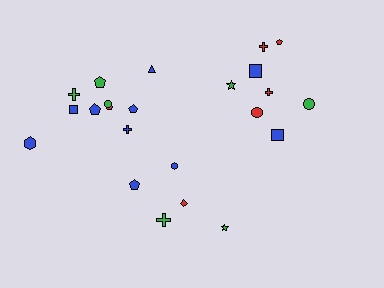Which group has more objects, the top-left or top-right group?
The top-left group.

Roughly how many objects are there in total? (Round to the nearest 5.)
Roughly 25 objects in total.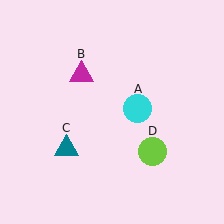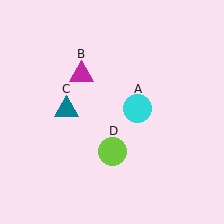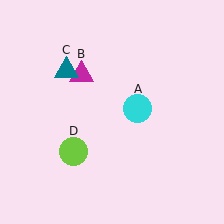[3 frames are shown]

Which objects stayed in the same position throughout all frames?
Cyan circle (object A) and magenta triangle (object B) remained stationary.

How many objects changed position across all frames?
2 objects changed position: teal triangle (object C), lime circle (object D).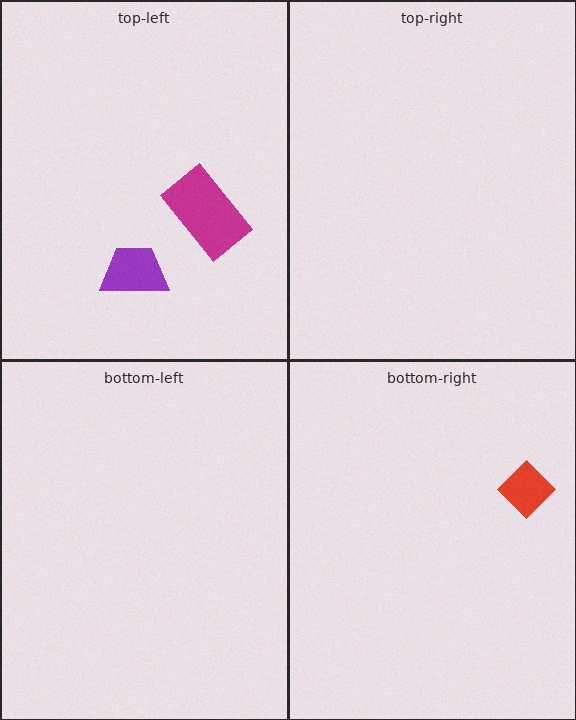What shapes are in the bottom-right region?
The red diamond.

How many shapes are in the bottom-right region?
1.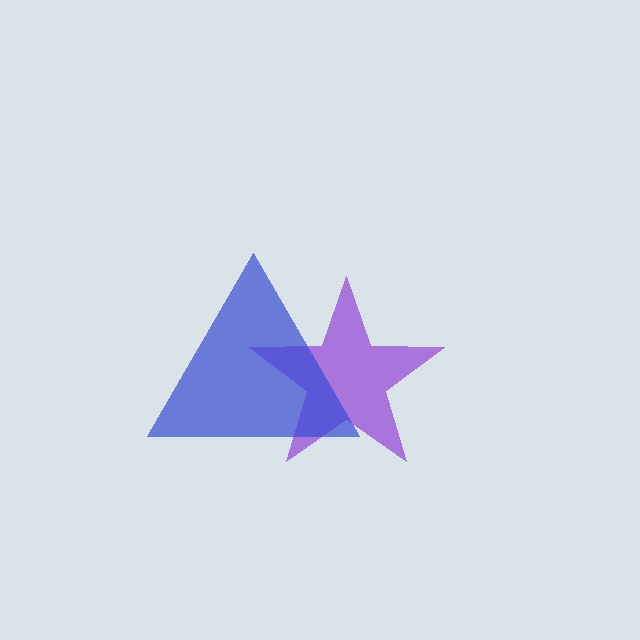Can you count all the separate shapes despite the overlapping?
Yes, there are 2 separate shapes.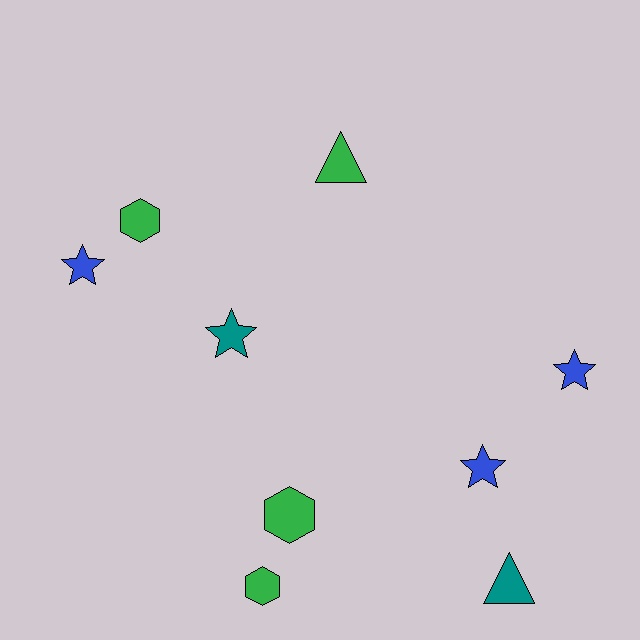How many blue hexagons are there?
There are no blue hexagons.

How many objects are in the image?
There are 9 objects.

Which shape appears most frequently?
Star, with 4 objects.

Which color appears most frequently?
Green, with 4 objects.